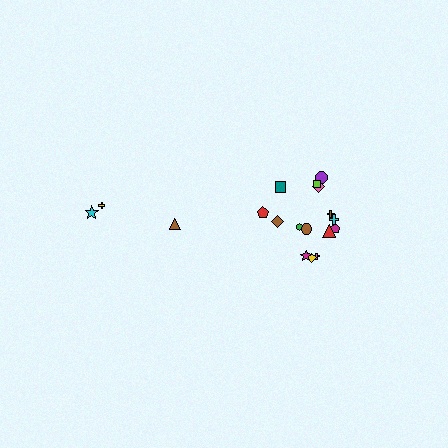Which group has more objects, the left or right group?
The right group.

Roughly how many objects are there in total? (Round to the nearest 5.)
Roughly 20 objects in total.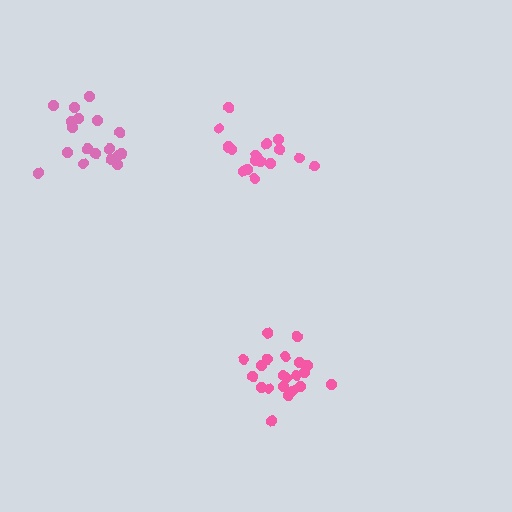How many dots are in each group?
Group 1: 17 dots, Group 2: 21 dots, Group 3: 18 dots (56 total).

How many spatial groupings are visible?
There are 3 spatial groupings.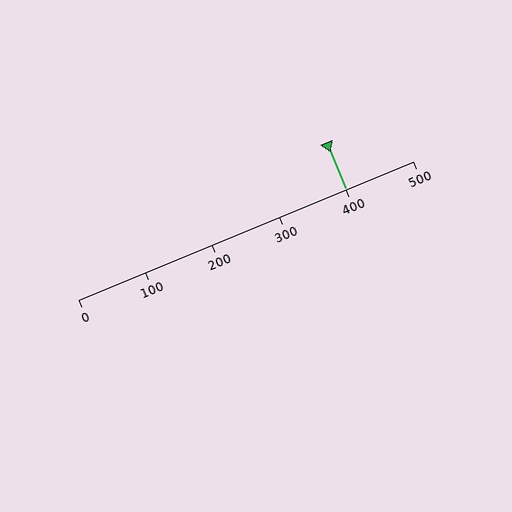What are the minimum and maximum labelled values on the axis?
The axis runs from 0 to 500.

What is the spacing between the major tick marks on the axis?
The major ticks are spaced 100 apart.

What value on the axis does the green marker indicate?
The marker indicates approximately 400.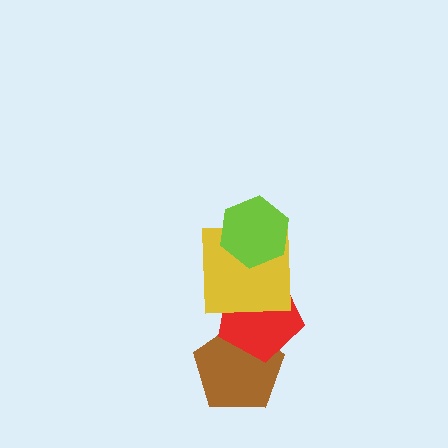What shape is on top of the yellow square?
The lime hexagon is on top of the yellow square.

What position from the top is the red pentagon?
The red pentagon is 3rd from the top.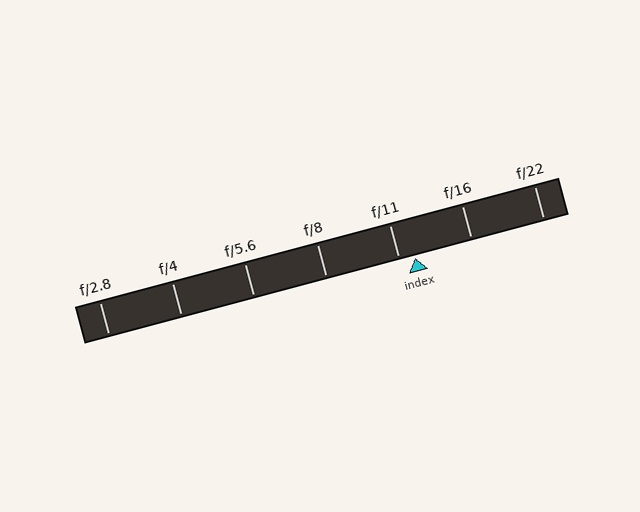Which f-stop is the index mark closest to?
The index mark is closest to f/11.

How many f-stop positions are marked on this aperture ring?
There are 7 f-stop positions marked.